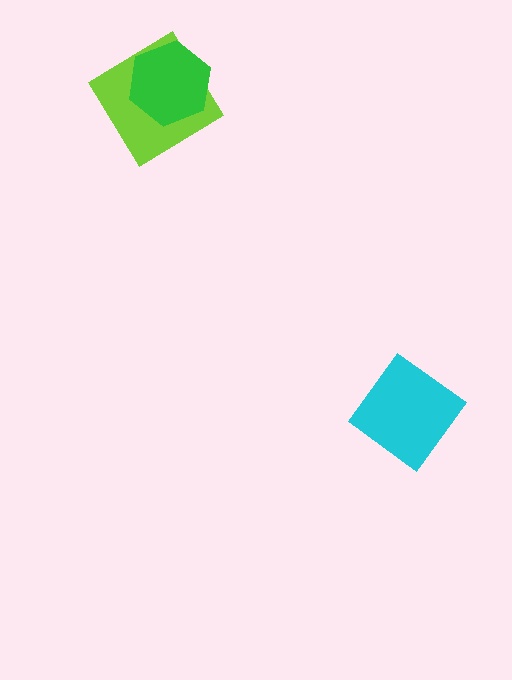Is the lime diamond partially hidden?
Yes, it is partially covered by another shape.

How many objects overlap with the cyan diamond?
0 objects overlap with the cyan diamond.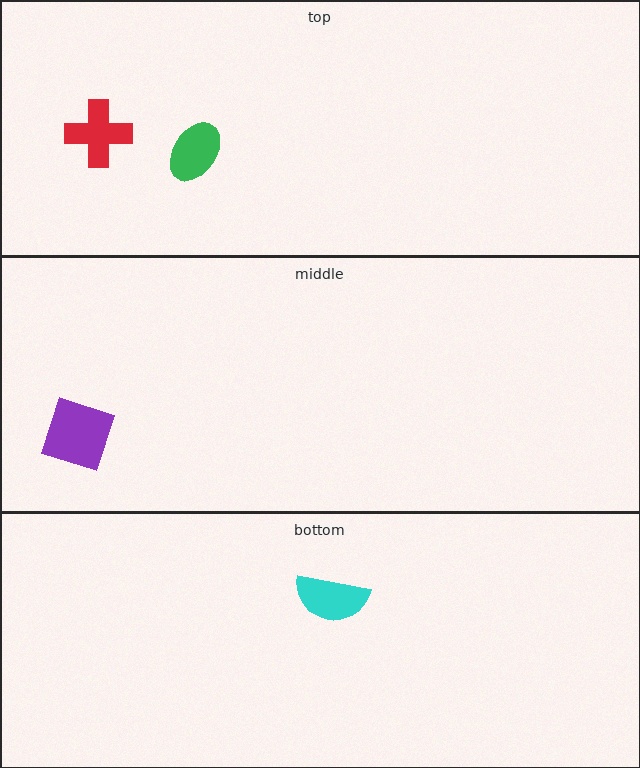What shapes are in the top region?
The red cross, the green ellipse.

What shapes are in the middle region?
The purple diamond.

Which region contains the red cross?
The top region.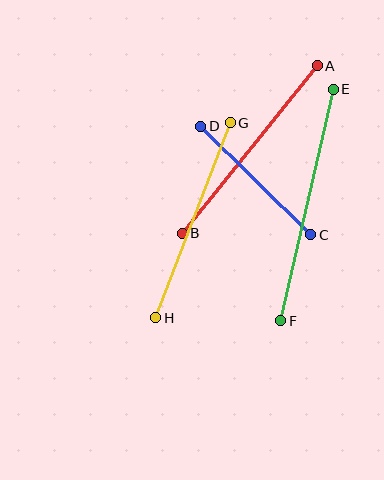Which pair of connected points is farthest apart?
Points E and F are farthest apart.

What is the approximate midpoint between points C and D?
The midpoint is at approximately (256, 181) pixels.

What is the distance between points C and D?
The distance is approximately 155 pixels.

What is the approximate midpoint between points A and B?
The midpoint is at approximately (250, 150) pixels.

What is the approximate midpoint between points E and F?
The midpoint is at approximately (307, 205) pixels.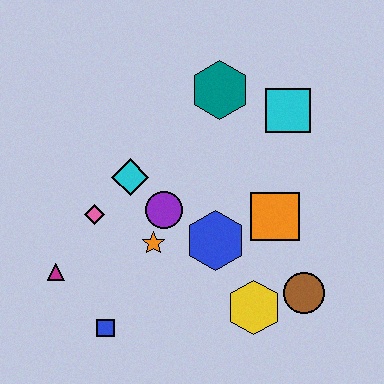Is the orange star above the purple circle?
No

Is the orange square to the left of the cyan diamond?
No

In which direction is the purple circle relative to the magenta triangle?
The purple circle is to the right of the magenta triangle.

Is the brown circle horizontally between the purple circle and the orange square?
No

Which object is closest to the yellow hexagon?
The brown circle is closest to the yellow hexagon.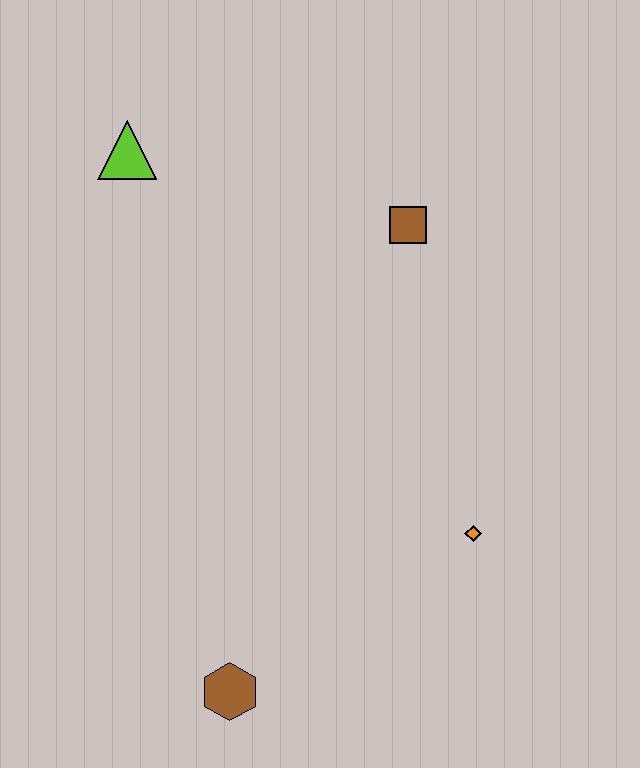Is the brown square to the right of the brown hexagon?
Yes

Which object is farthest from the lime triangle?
The brown hexagon is farthest from the lime triangle.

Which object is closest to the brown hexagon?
The orange diamond is closest to the brown hexagon.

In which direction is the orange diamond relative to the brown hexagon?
The orange diamond is to the right of the brown hexagon.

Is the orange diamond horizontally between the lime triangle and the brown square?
No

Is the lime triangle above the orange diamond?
Yes